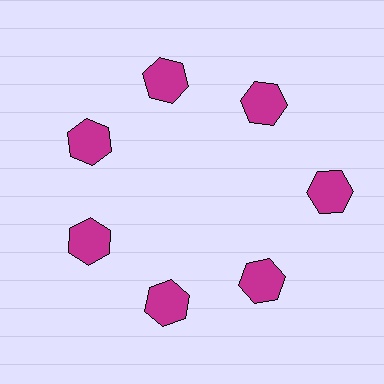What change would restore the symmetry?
The symmetry would be restored by moving it inward, back onto the ring so that all 7 hexagons sit at equal angles and equal distance from the center.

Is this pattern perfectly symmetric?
No. The 7 magenta hexagons are arranged in a ring, but one element near the 3 o'clock position is pushed outward from the center, breaking the 7-fold rotational symmetry.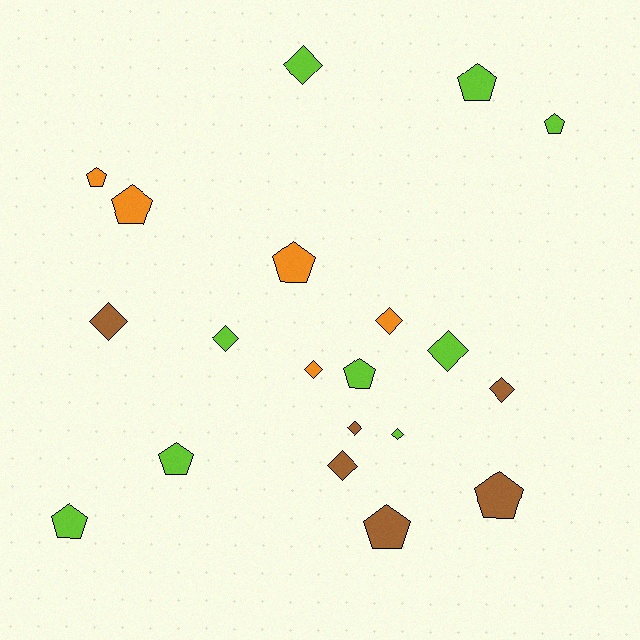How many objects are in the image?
There are 20 objects.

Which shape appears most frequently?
Pentagon, with 10 objects.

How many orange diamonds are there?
There are 2 orange diamonds.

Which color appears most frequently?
Lime, with 9 objects.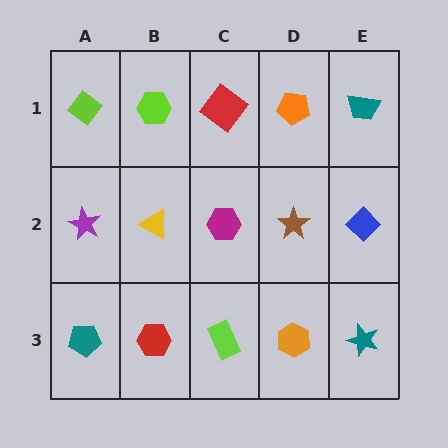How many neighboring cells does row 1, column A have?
2.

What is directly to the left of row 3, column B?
A teal pentagon.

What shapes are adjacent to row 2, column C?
A red diamond (row 1, column C), a lime rectangle (row 3, column C), a yellow triangle (row 2, column B), a brown star (row 2, column D).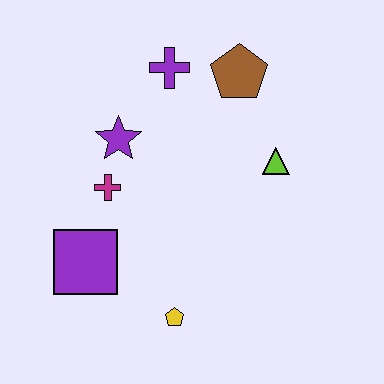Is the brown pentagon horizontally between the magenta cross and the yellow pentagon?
No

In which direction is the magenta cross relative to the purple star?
The magenta cross is below the purple star.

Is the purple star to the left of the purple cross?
Yes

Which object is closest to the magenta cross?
The purple star is closest to the magenta cross.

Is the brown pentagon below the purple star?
No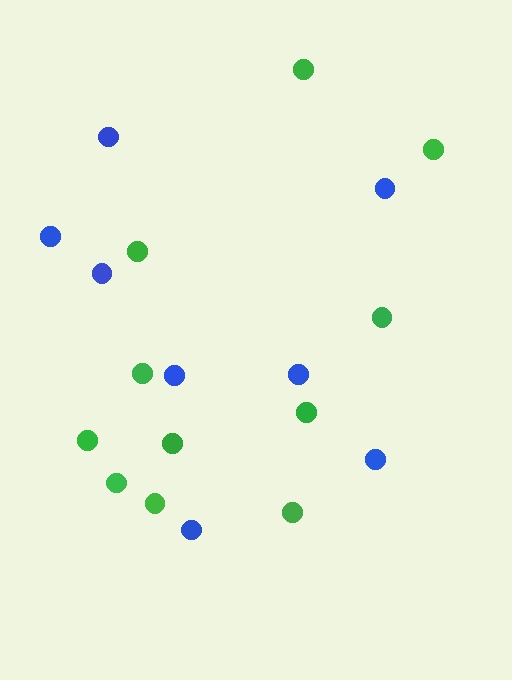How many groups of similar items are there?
There are 2 groups: one group of blue circles (8) and one group of green circles (11).